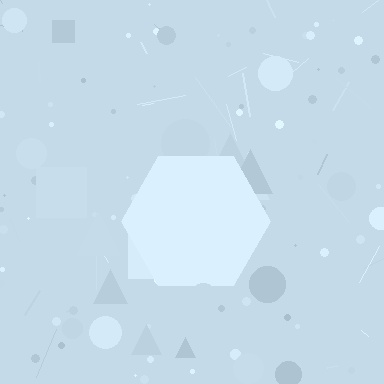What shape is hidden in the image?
A hexagon is hidden in the image.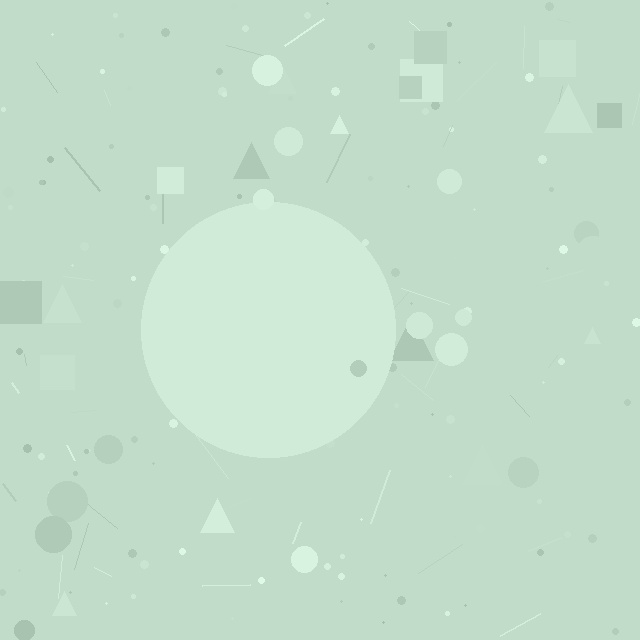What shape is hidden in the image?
A circle is hidden in the image.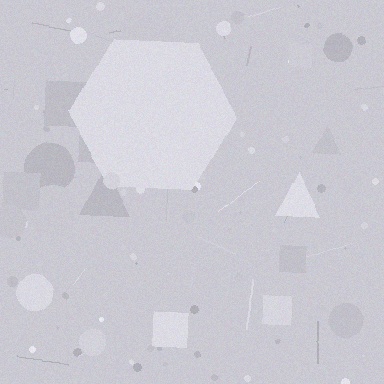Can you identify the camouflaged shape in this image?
The camouflaged shape is a hexagon.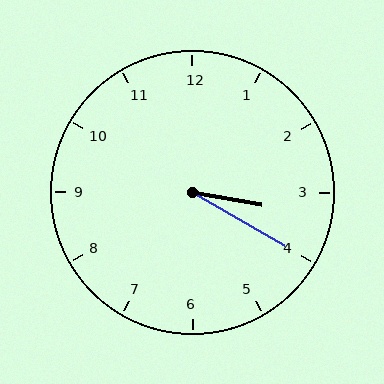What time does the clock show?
3:20.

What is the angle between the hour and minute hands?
Approximately 20 degrees.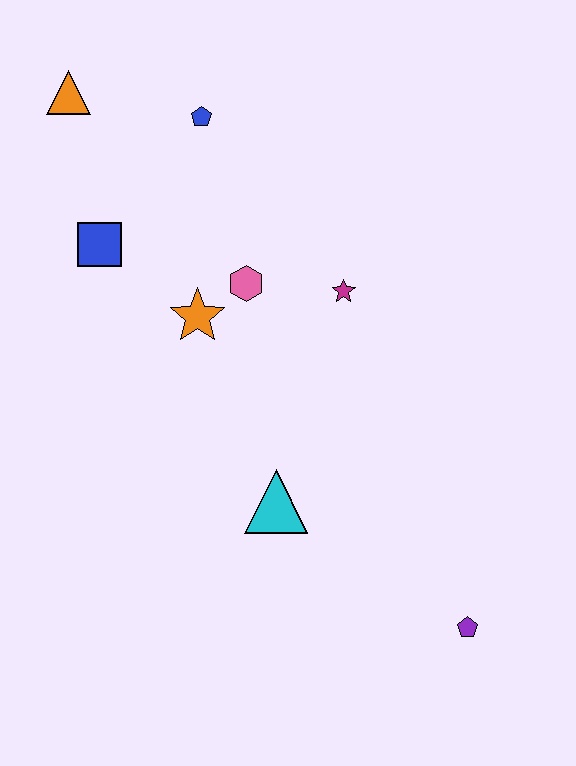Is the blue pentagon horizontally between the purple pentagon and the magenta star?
No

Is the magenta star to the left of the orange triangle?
No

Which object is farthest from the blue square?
The purple pentagon is farthest from the blue square.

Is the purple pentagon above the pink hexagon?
No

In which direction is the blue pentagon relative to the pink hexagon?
The blue pentagon is above the pink hexagon.